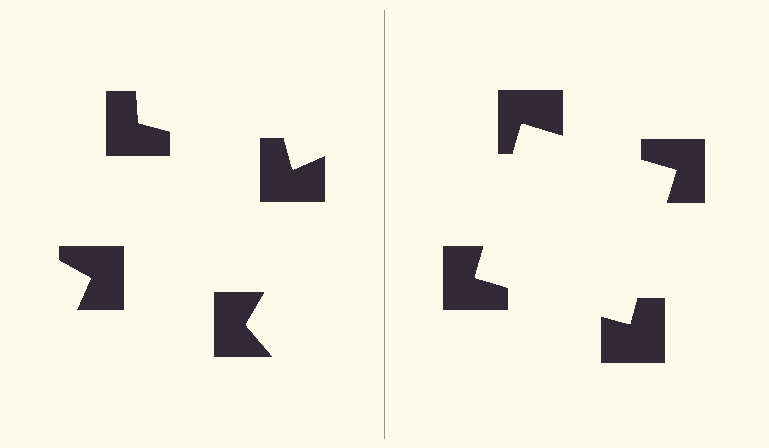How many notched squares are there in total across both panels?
8 — 4 on each side.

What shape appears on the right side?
An illusory square.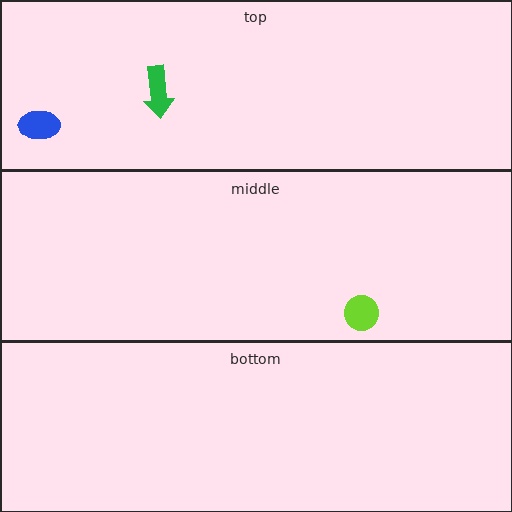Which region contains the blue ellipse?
The top region.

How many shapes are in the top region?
2.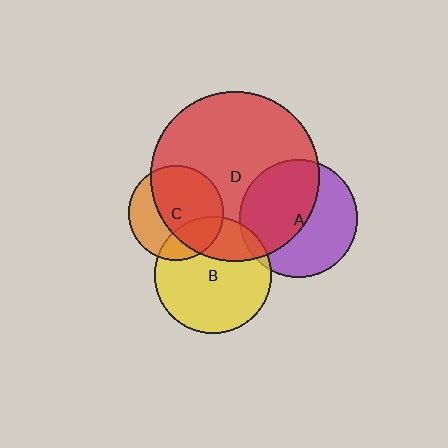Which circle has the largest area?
Circle D (red).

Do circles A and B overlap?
Yes.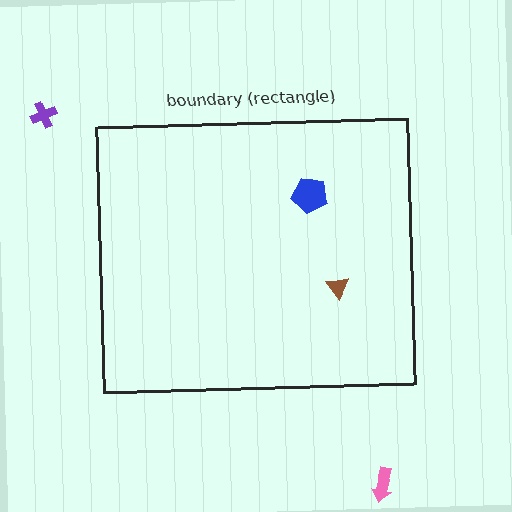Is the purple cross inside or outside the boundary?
Outside.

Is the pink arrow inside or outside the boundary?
Outside.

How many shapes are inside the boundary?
2 inside, 2 outside.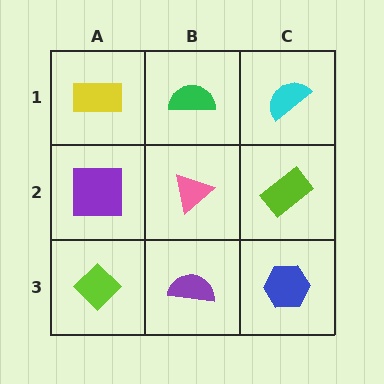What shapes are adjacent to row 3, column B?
A pink triangle (row 2, column B), a lime diamond (row 3, column A), a blue hexagon (row 3, column C).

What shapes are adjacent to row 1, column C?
A lime rectangle (row 2, column C), a green semicircle (row 1, column B).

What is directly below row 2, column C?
A blue hexagon.